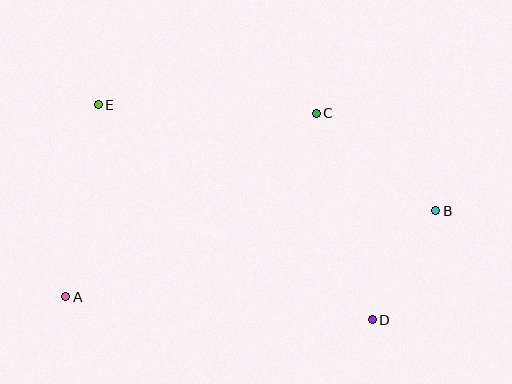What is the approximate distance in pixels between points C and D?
The distance between C and D is approximately 214 pixels.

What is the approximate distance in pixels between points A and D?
The distance between A and D is approximately 308 pixels.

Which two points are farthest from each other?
Points A and B are farthest from each other.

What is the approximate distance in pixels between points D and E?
The distance between D and E is approximately 348 pixels.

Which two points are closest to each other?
Points B and D are closest to each other.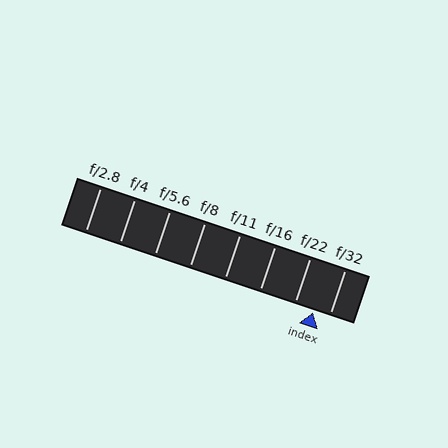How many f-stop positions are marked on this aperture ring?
There are 8 f-stop positions marked.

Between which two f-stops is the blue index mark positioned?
The index mark is between f/22 and f/32.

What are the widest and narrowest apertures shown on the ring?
The widest aperture shown is f/2.8 and the narrowest is f/32.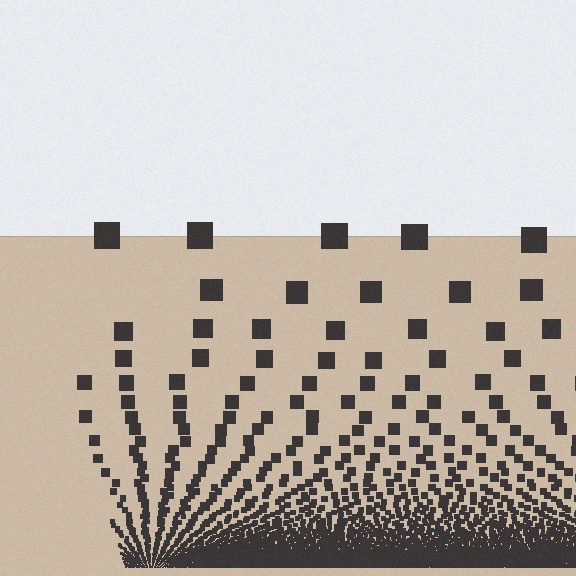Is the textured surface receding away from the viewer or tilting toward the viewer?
The surface appears to tilt toward the viewer. Texture elements get larger and sparser toward the top.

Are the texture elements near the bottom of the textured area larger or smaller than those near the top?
Smaller. The gradient is inverted — elements near the bottom are smaller and denser.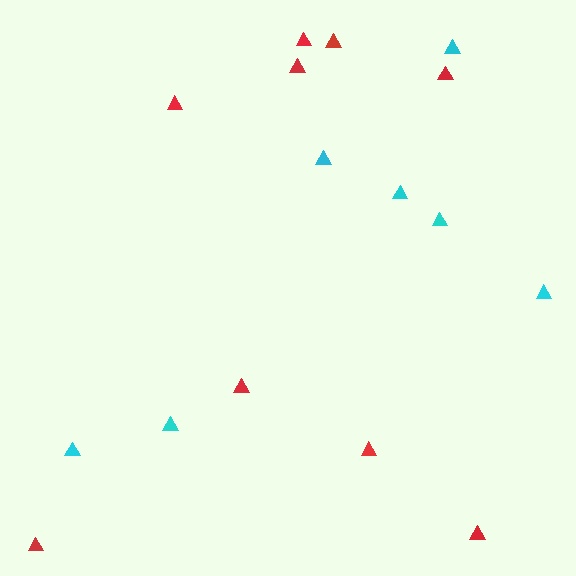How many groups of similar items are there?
There are 2 groups: one group of red triangles (9) and one group of cyan triangles (7).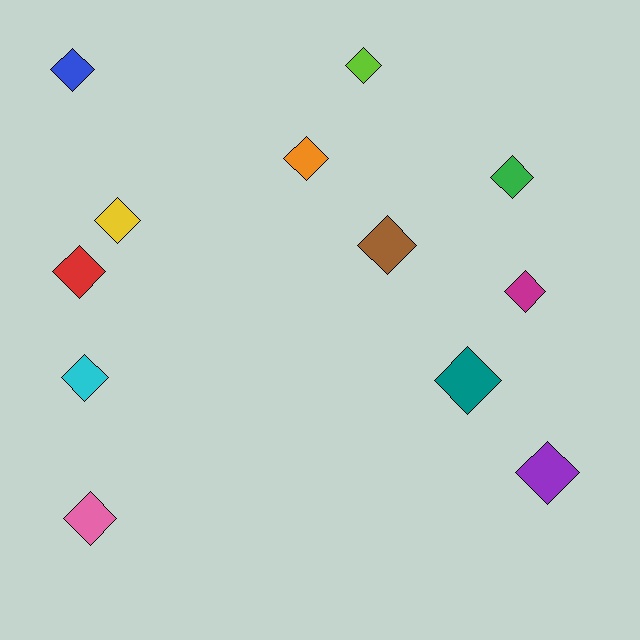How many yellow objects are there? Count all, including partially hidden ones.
There is 1 yellow object.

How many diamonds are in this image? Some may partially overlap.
There are 12 diamonds.